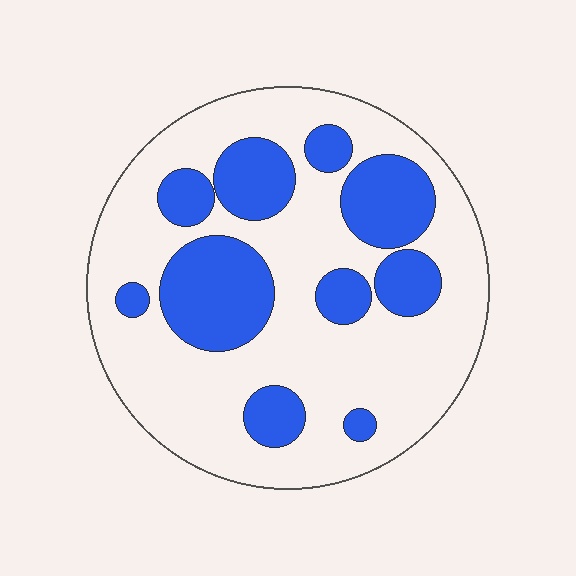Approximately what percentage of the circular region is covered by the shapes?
Approximately 30%.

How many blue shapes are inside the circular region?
10.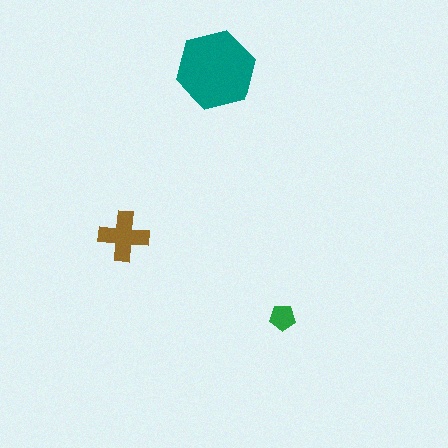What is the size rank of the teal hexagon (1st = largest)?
1st.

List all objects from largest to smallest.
The teal hexagon, the brown cross, the green pentagon.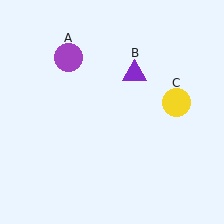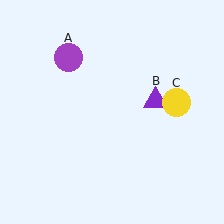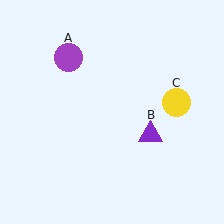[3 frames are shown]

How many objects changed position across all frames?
1 object changed position: purple triangle (object B).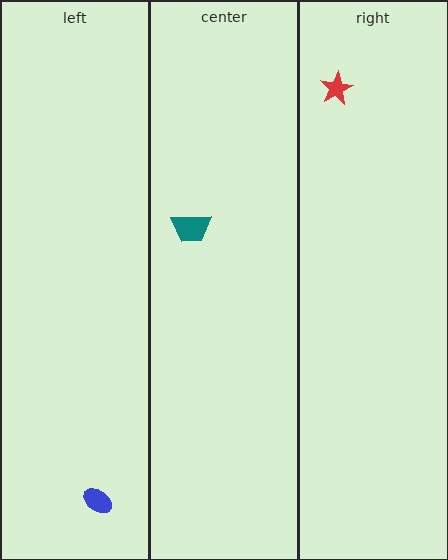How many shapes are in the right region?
1.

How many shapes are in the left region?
1.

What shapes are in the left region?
The blue ellipse.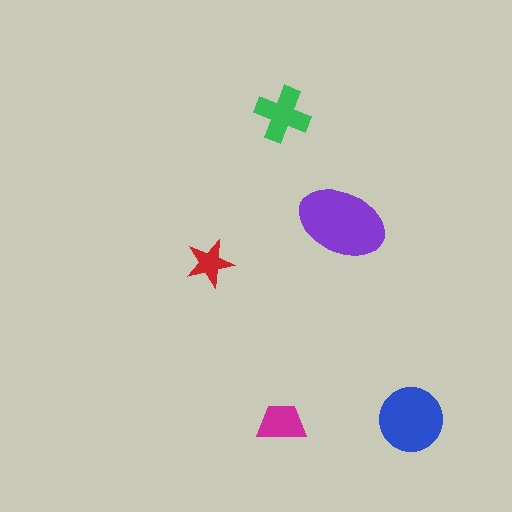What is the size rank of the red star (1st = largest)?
5th.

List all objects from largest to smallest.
The purple ellipse, the blue circle, the green cross, the magenta trapezoid, the red star.